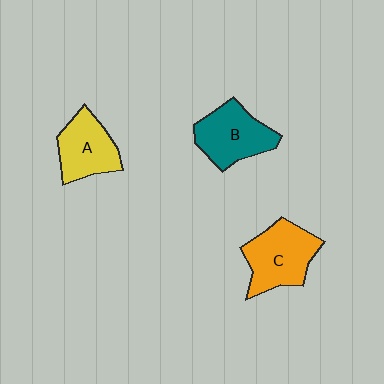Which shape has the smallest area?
Shape A (yellow).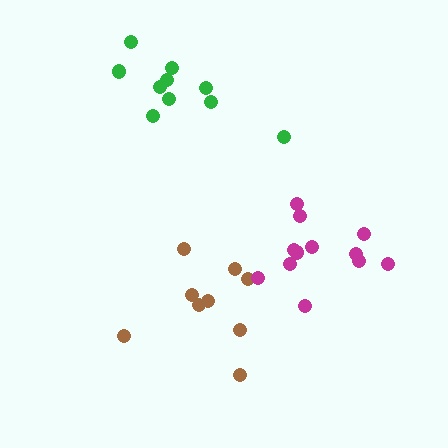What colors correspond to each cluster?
The clusters are colored: green, brown, magenta.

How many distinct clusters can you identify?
There are 3 distinct clusters.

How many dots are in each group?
Group 1: 10 dots, Group 2: 9 dots, Group 3: 12 dots (31 total).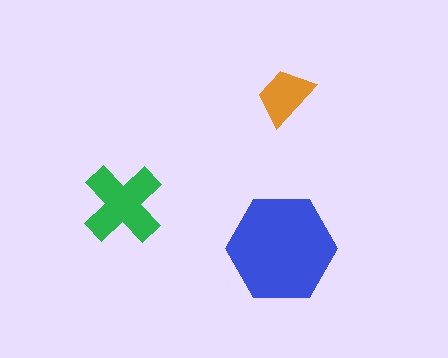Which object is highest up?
The orange trapezoid is topmost.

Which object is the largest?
The blue hexagon.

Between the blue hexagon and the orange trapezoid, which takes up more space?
The blue hexagon.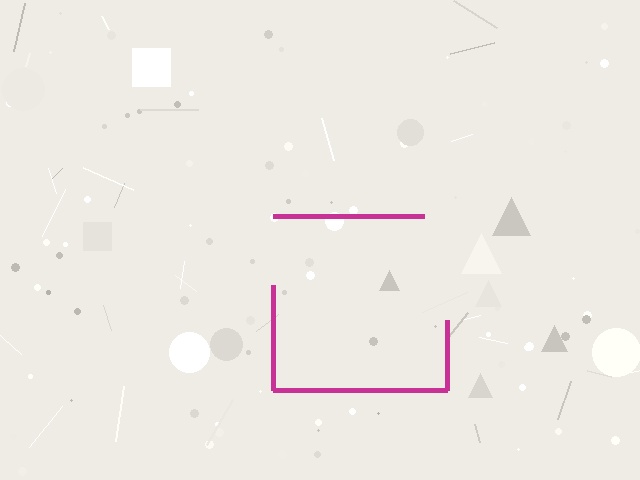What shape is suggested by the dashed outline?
The dashed outline suggests a square.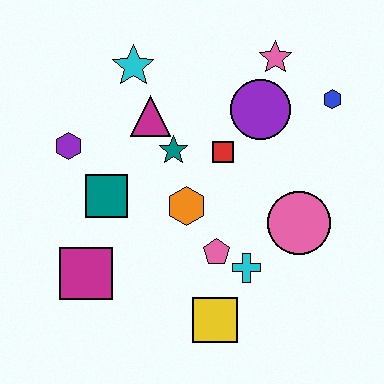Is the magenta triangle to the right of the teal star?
No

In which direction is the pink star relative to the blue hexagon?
The pink star is to the left of the blue hexagon.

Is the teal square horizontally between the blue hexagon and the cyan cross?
No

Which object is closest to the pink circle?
The cyan cross is closest to the pink circle.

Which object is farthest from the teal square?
The blue hexagon is farthest from the teal square.